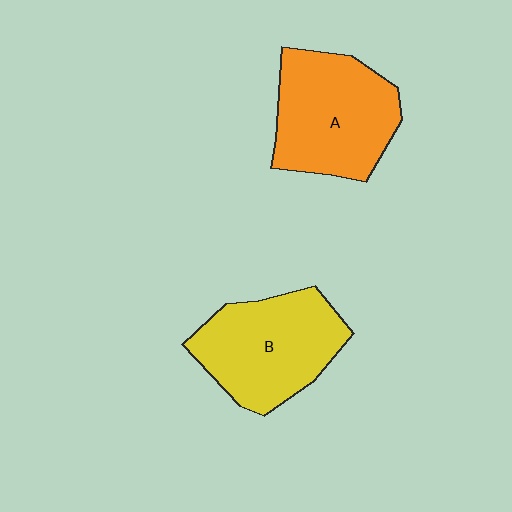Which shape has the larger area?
Shape A (orange).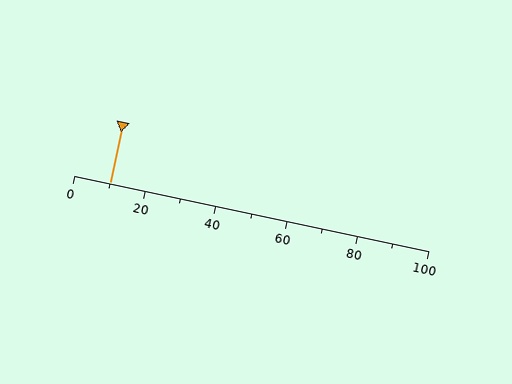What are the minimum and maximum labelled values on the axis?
The axis runs from 0 to 100.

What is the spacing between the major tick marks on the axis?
The major ticks are spaced 20 apart.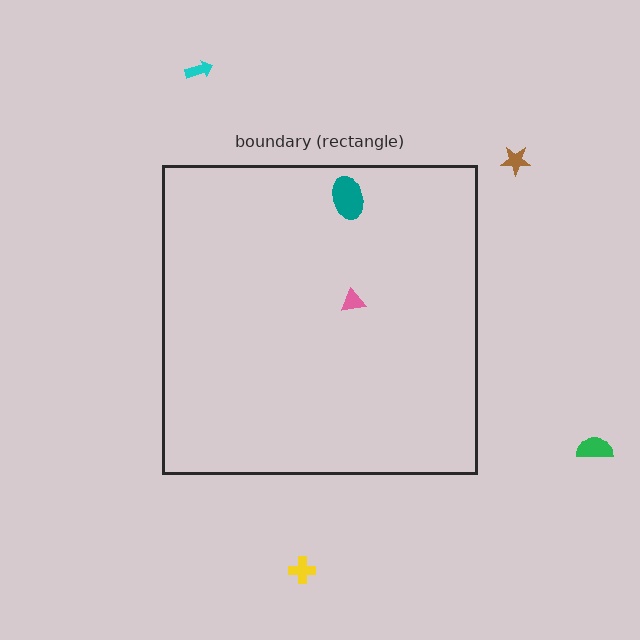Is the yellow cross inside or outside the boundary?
Outside.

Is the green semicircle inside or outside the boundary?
Outside.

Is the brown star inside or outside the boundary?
Outside.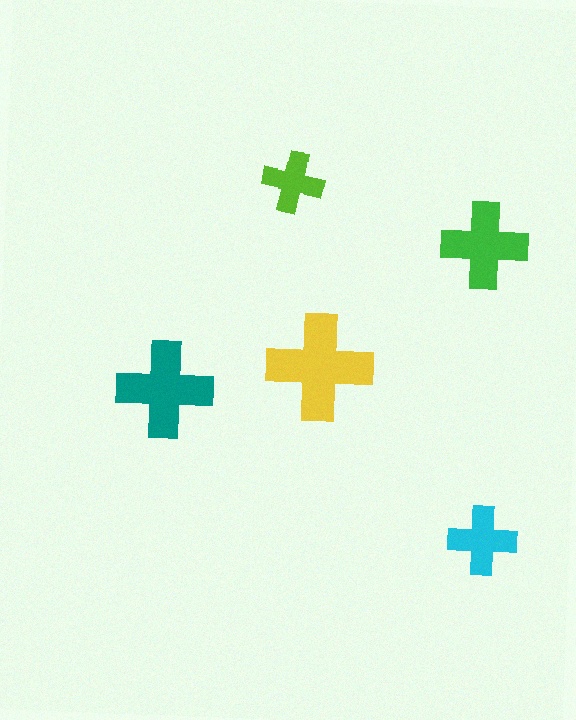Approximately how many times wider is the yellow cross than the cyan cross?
About 1.5 times wider.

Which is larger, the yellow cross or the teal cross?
The yellow one.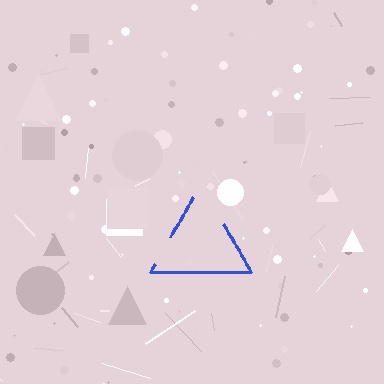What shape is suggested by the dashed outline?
The dashed outline suggests a triangle.